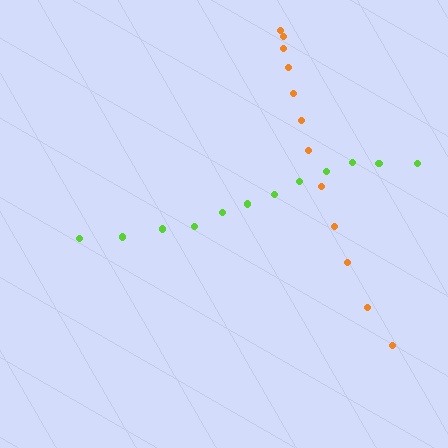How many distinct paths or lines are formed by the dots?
There are 2 distinct paths.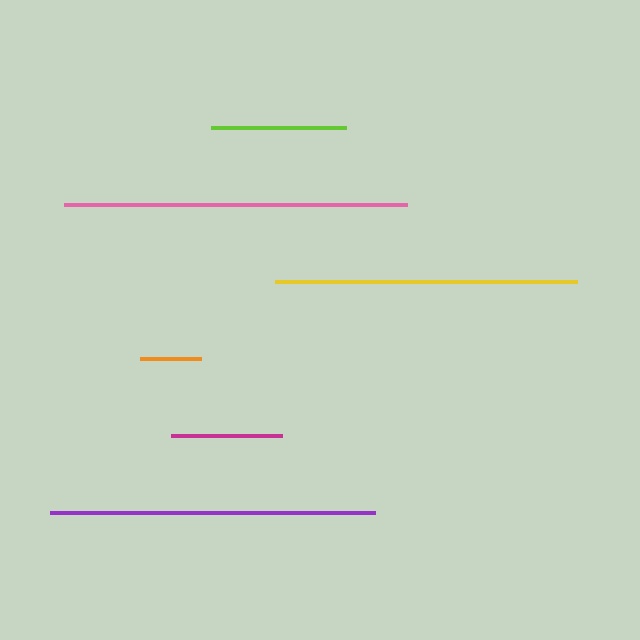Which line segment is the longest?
The pink line is the longest at approximately 343 pixels.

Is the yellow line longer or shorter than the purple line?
The purple line is longer than the yellow line.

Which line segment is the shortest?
The orange line is the shortest at approximately 60 pixels.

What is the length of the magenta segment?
The magenta segment is approximately 111 pixels long.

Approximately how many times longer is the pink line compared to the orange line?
The pink line is approximately 5.7 times the length of the orange line.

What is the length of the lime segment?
The lime segment is approximately 136 pixels long.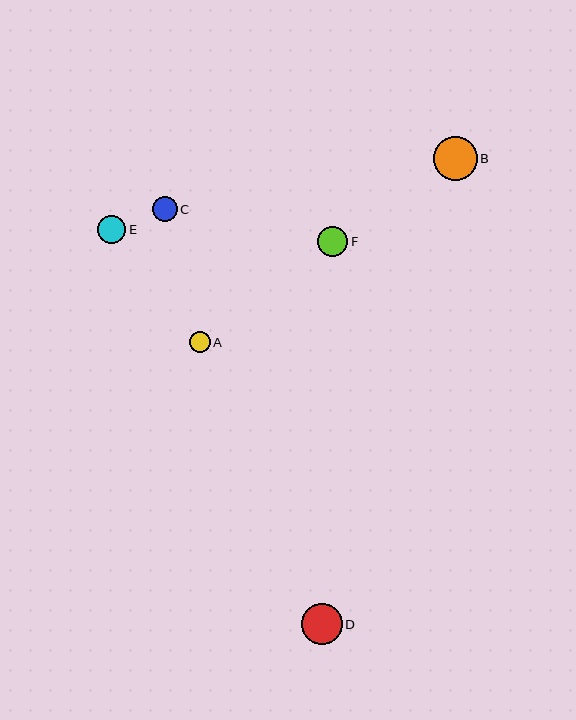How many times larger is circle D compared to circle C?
Circle D is approximately 1.6 times the size of circle C.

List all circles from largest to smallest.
From largest to smallest: B, D, F, E, C, A.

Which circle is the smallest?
Circle A is the smallest with a size of approximately 21 pixels.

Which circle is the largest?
Circle B is the largest with a size of approximately 44 pixels.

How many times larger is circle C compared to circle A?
Circle C is approximately 1.2 times the size of circle A.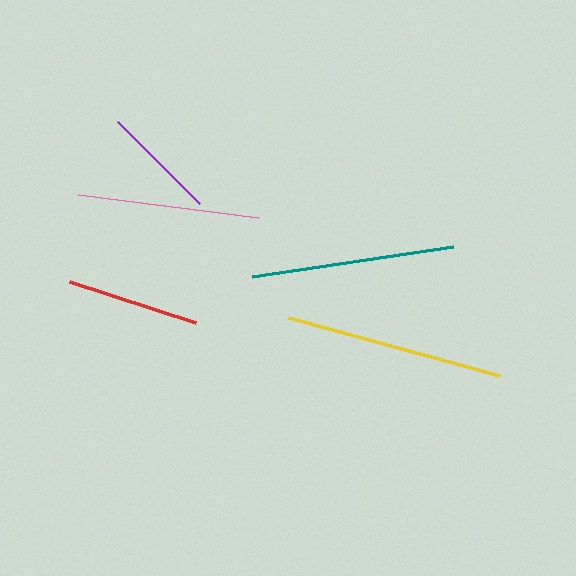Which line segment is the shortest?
The purple line is the shortest at approximately 116 pixels.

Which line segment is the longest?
The yellow line is the longest at approximately 219 pixels.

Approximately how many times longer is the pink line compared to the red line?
The pink line is approximately 1.4 times the length of the red line.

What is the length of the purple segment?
The purple segment is approximately 116 pixels long.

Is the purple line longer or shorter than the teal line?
The teal line is longer than the purple line.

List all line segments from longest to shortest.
From longest to shortest: yellow, teal, pink, red, purple.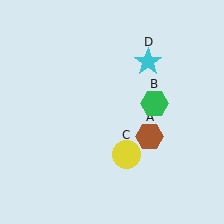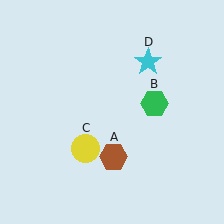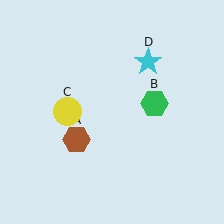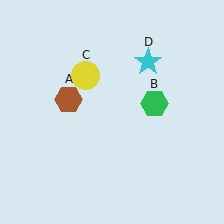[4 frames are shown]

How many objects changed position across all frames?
2 objects changed position: brown hexagon (object A), yellow circle (object C).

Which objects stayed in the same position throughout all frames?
Green hexagon (object B) and cyan star (object D) remained stationary.